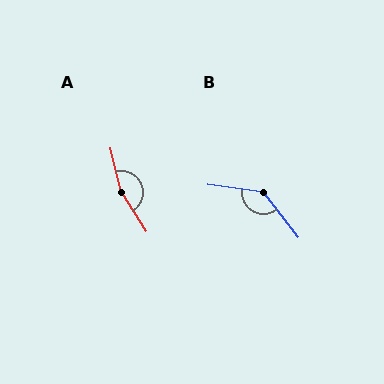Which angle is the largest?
A, at approximately 161 degrees.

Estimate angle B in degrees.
Approximately 136 degrees.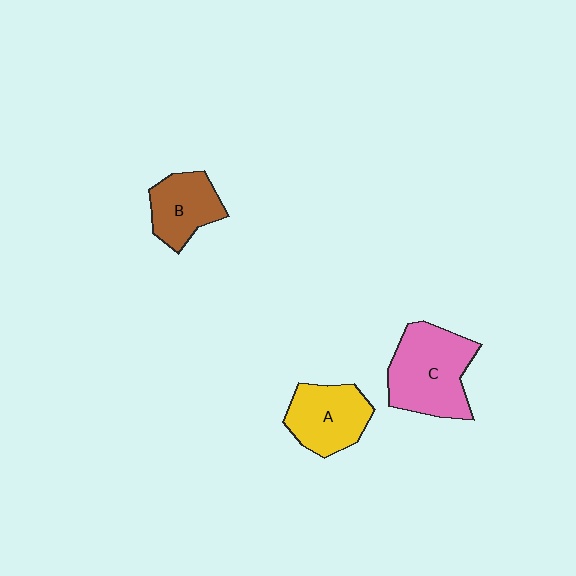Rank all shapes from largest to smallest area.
From largest to smallest: C (pink), A (yellow), B (brown).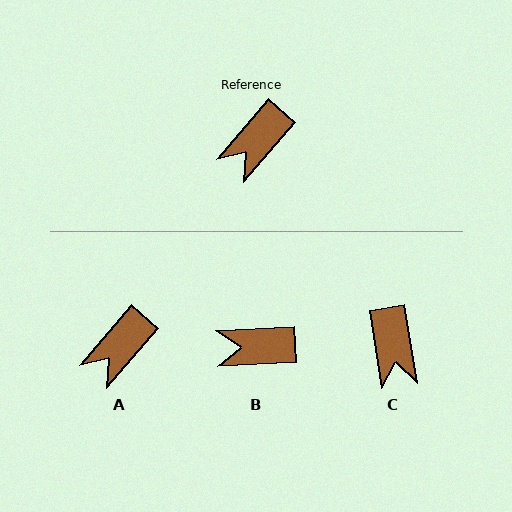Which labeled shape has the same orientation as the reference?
A.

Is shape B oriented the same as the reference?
No, it is off by about 46 degrees.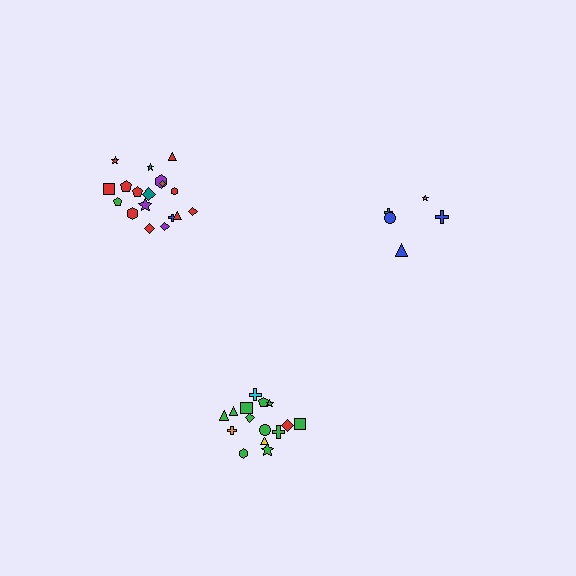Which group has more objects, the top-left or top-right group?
The top-left group.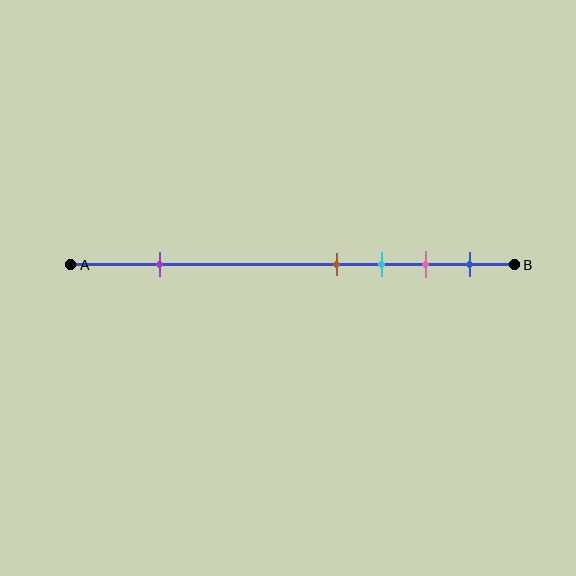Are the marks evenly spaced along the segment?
No, the marks are not evenly spaced.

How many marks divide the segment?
There are 5 marks dividing the segment.